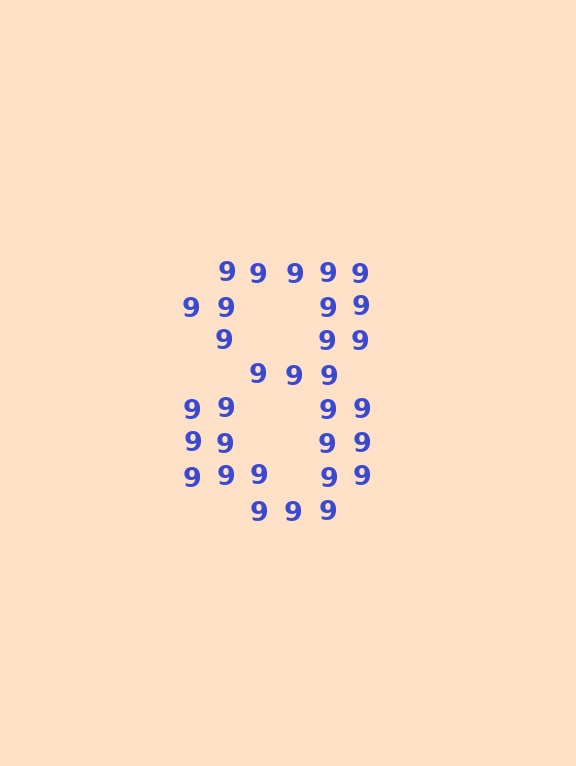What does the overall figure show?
The overall figure shows the digit 8.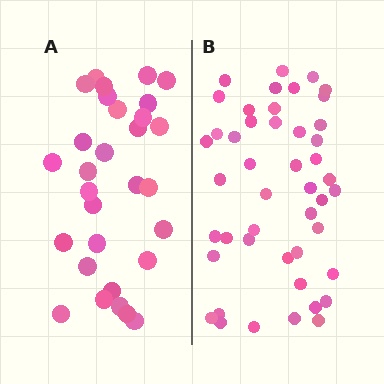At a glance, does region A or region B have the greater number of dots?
Region B (the right region) has more dots.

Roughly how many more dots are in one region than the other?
Region B has approximately 15 more dots than region A.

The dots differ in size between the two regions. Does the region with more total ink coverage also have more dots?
No. Region A has more total ink coverage because its dots are larger, but region B actually contains more individual dots. Total area can be misleading — the number of items is what matters here.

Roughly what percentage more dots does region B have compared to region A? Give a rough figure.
About 55% more.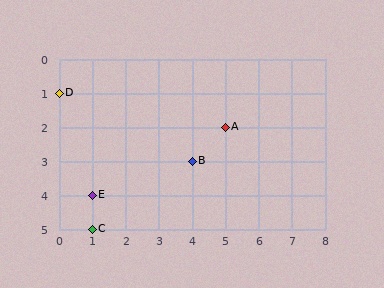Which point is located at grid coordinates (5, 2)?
Point A is at (5, 2).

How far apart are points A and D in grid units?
Points A and D are 5 columns and 1 row apart (about 5.1 grid units diagonally).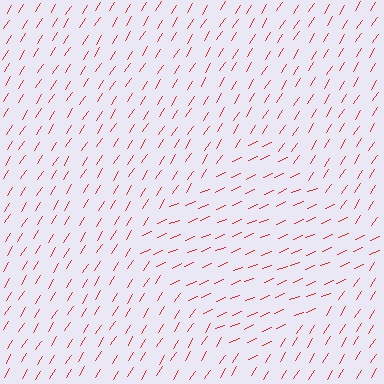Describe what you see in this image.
The image is filled with small red line segments. A diamond region in the image has lines oriented differently from the surrounding lines, creating a visible texture boundary.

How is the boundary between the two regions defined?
The boundary is defined purely by a change in line orientation (approximately 35 degrees difference). All lines are the same color and thickness.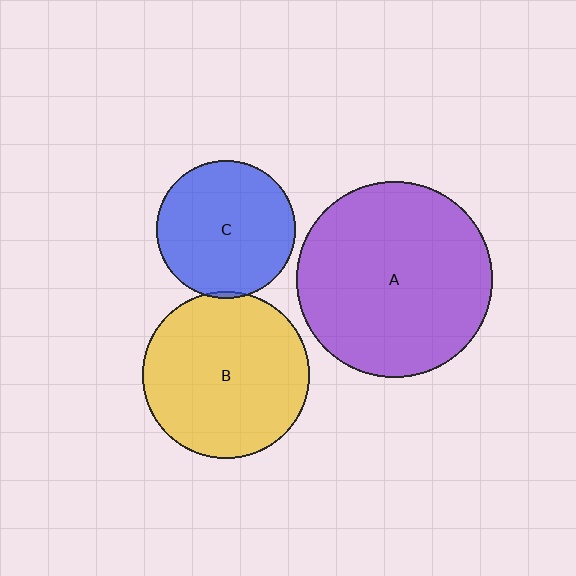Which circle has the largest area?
Circle A (purple).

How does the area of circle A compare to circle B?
Approximately 1.4 times.